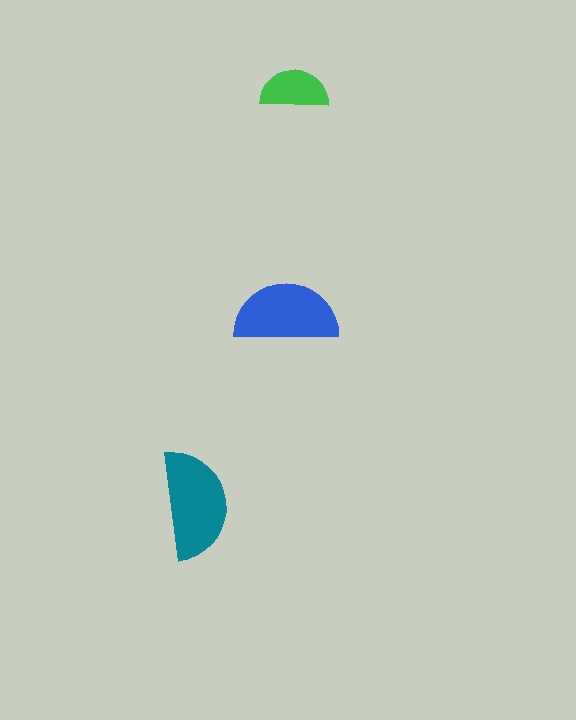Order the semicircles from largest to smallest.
the teal one, the blue one, the green one.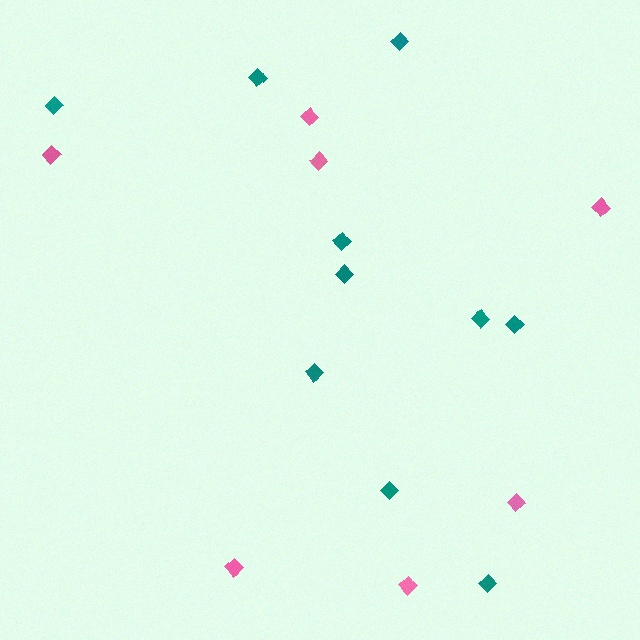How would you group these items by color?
There are 2 groups: one group of pink diamonds (7) and one group of teal diamonds (10).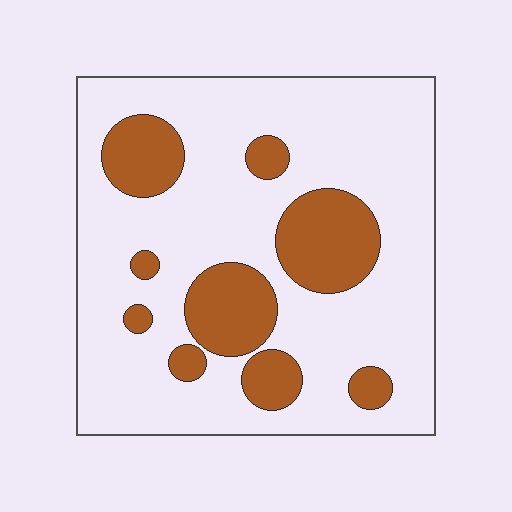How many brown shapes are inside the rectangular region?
9.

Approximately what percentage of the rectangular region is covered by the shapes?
Approximately 25%.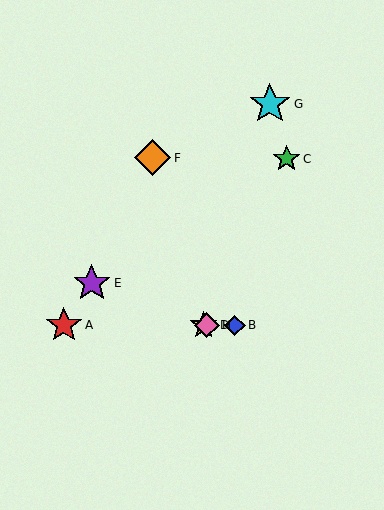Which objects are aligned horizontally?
Objects A, B, D, H are aligned horizontally.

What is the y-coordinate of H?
Object H is at y≈325.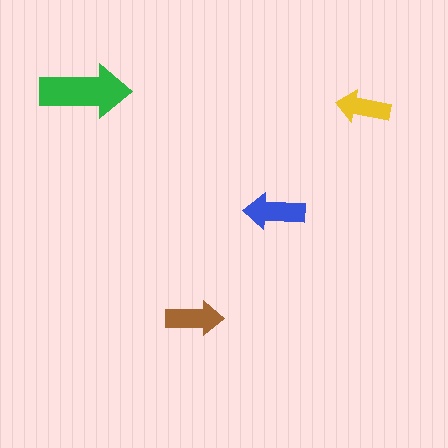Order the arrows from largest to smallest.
the green one, the blue one, the brown one, the yellow one.